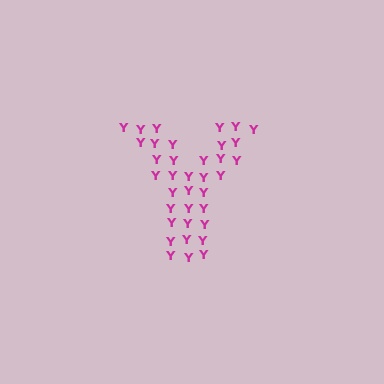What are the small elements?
The small elements are letter Y's.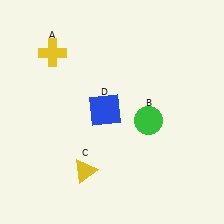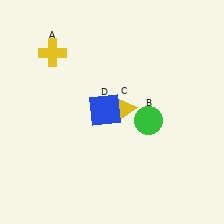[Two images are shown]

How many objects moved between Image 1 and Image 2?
1 object moved between the two images.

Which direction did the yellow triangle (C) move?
The yellow triangle (C) moved up.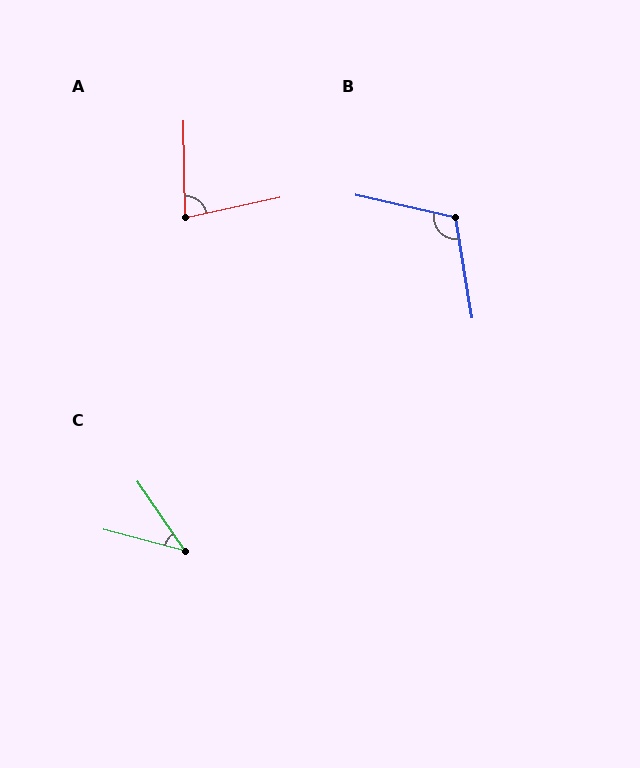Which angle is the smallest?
C, at approximately 40 degrees.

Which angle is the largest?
B, at approximately 112 degrees.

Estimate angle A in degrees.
Approximately 79 degrees.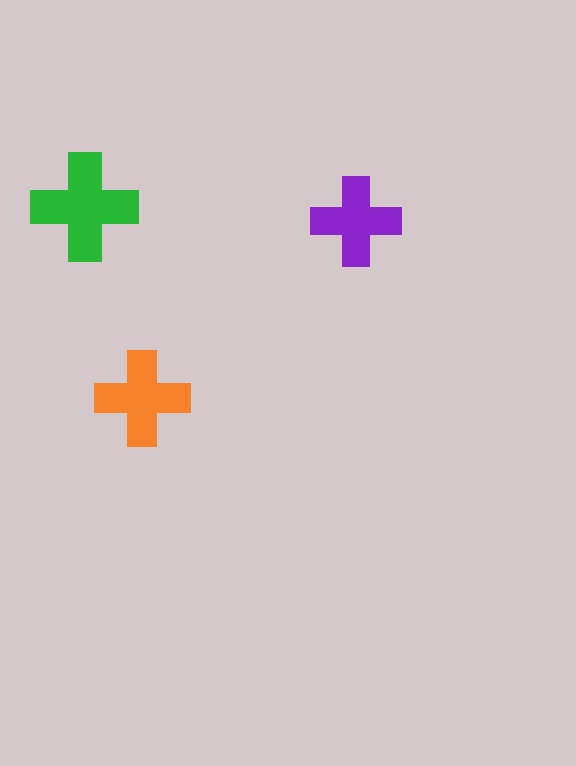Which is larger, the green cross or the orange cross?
The green one.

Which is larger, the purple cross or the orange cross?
The orange one.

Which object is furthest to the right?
The purple cross is rightmost.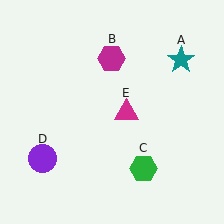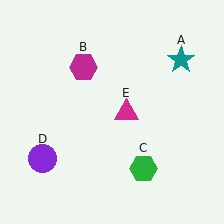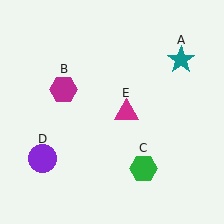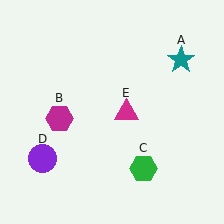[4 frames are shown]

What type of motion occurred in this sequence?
The magenta hexagon (object B) rotated counterclockwise around the center of the scene.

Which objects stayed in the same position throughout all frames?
Teal star (object A) and green hexagon (object C) and purple circle (object D) and magenta triangle (object E) remained stationary.